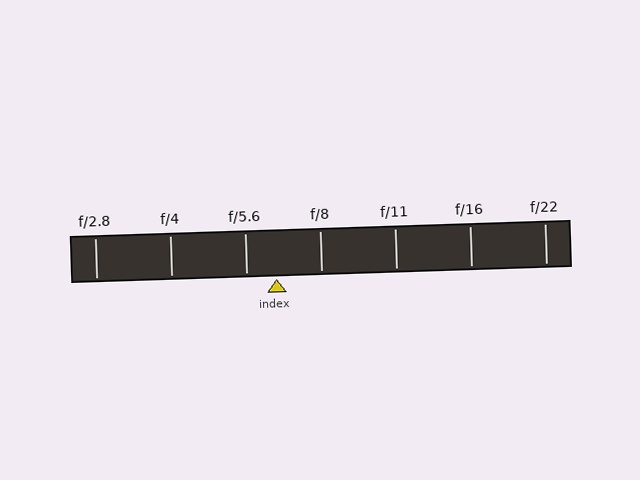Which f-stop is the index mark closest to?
The index mark is closest to f/5.6.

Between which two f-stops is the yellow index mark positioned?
The index mark is between f/5.6 and f/8.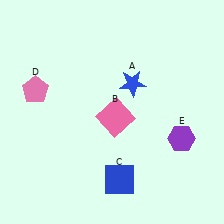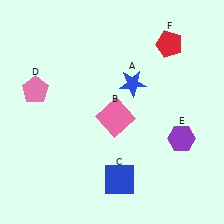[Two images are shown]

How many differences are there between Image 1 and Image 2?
There is 1 difference between the two images.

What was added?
A red pentagon (F) was added in Image 2.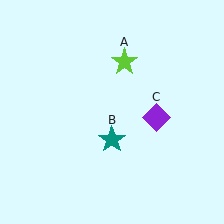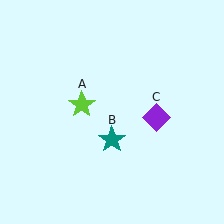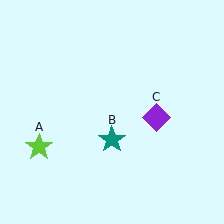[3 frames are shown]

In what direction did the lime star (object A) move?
The lime star (object A) moved down and to the left.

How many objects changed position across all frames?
1 object changed position: lime star (object A).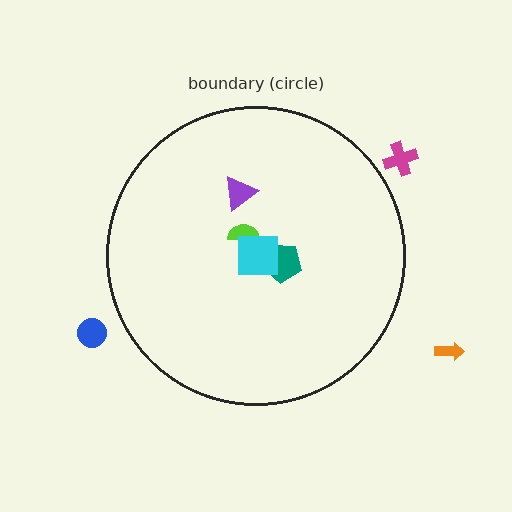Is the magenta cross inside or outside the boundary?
Outside.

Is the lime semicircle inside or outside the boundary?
Inside.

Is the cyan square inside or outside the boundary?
Inside.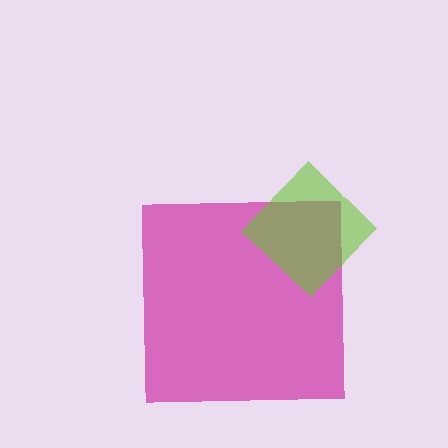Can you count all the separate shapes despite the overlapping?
Yes, there are 2 separate shapes.